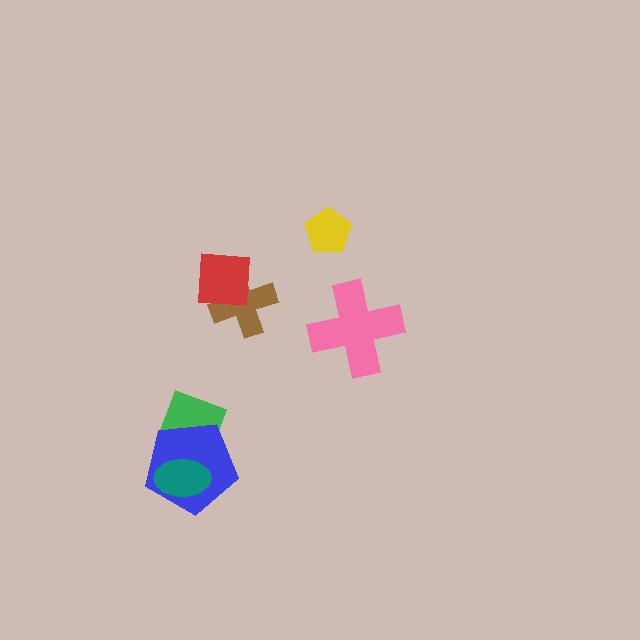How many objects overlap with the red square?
1 object overlaps with the red square.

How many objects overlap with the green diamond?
2 objects overlap with the green diamond.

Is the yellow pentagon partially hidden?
No, no other shape covers it.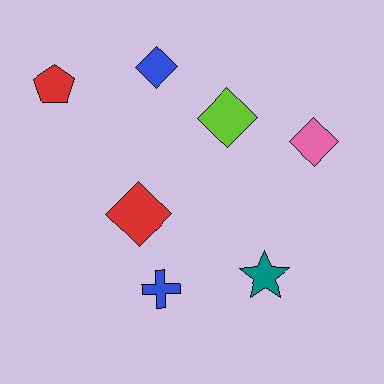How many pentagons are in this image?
There is 1 pentagon.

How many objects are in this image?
There are 7 objects.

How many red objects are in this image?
There are 2 red objects.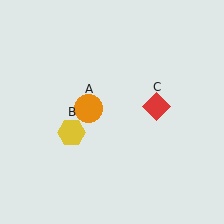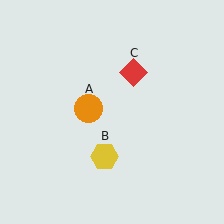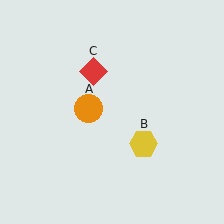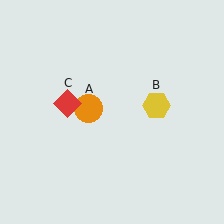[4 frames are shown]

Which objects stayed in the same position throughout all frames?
Orange circle (object A) remained stationary.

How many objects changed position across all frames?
2 objects changed position: yellow hexagon (object B), red diamond (object C).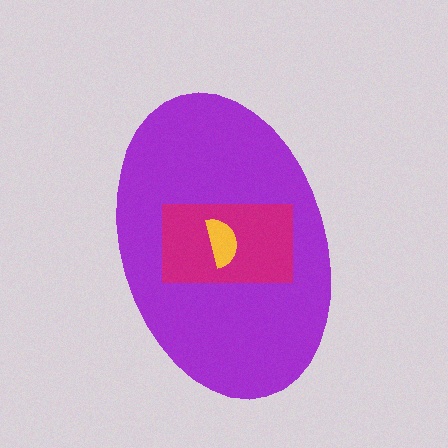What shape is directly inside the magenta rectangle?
The yellow semicircle.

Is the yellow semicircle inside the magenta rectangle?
Yes.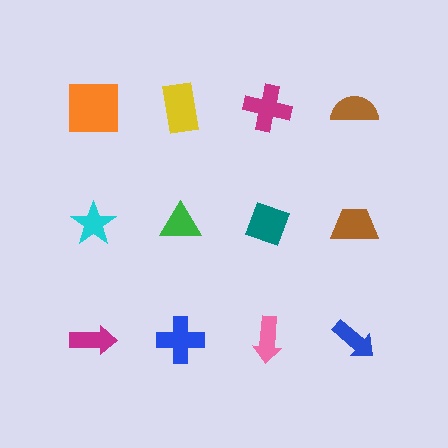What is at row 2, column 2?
A green triangle.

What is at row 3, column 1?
A magenta arrow.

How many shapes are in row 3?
4 shapes.